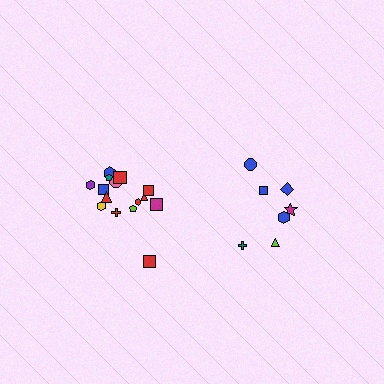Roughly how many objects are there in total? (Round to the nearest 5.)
Roughly 20 objects in total.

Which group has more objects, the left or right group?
The left group.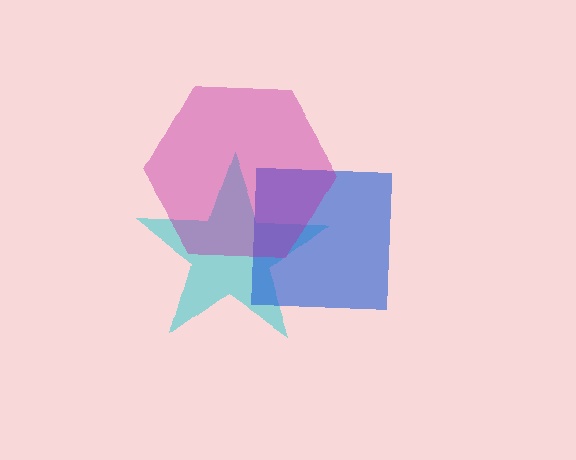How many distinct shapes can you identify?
There are 3 distinct shapes: a cyan star, a blue square, a magenta hexagon.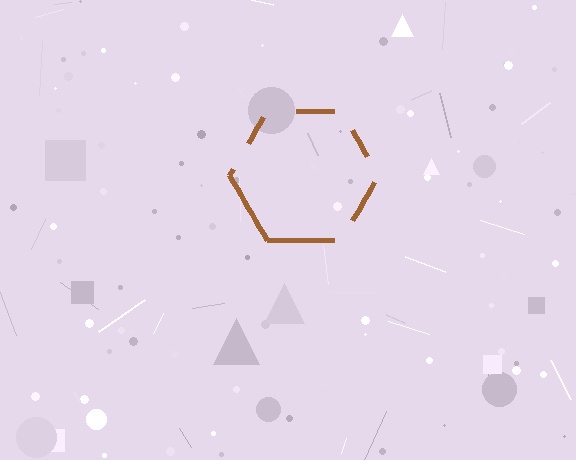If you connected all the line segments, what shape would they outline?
They would outline a hexagon.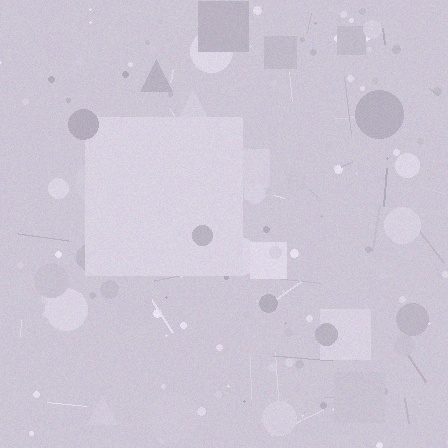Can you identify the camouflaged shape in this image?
The camouflaged shape is a square.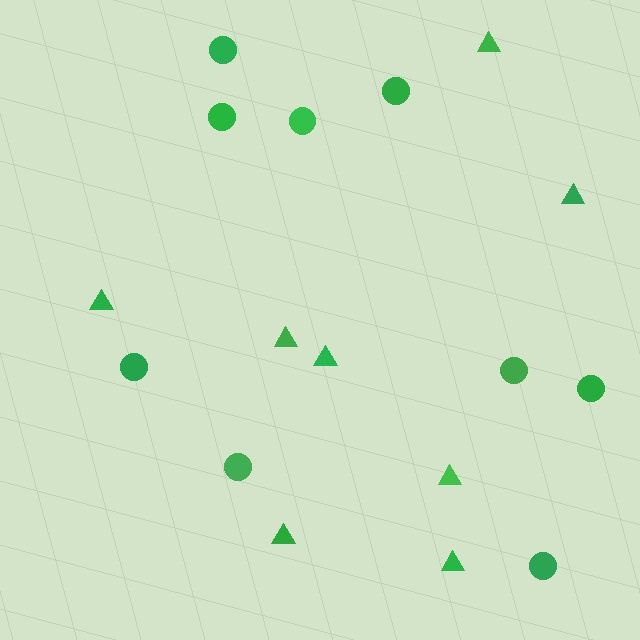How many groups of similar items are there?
There are 2 groups: one group of triangles (8) and one group of circles (9).